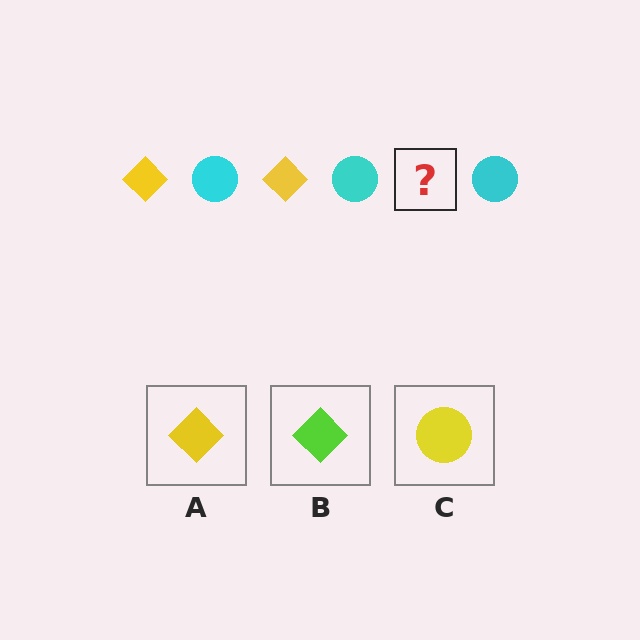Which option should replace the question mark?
Option A.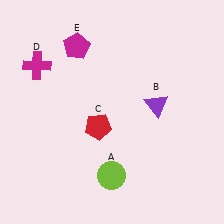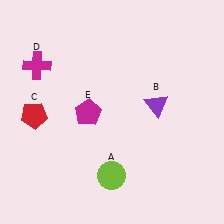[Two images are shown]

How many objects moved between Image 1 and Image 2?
2 objects moved between the two images.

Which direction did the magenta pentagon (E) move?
The magenta pentagon (E) moved down.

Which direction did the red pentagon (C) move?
The red pentagon (C) moved left.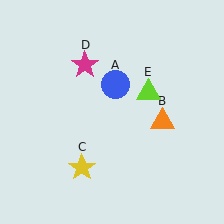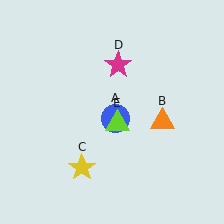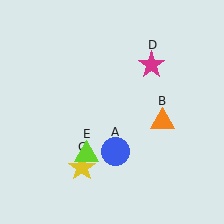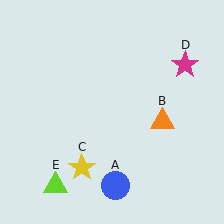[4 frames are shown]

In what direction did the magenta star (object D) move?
The magenta star (object D) moved right.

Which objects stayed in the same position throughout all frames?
Orange triangle (object B) and yellow star (object C) remained stationary.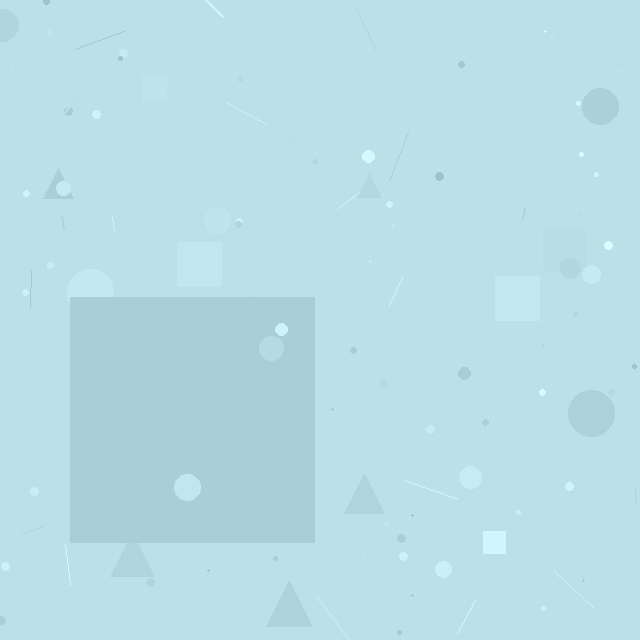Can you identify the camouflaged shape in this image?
The camouflaged shape is a square.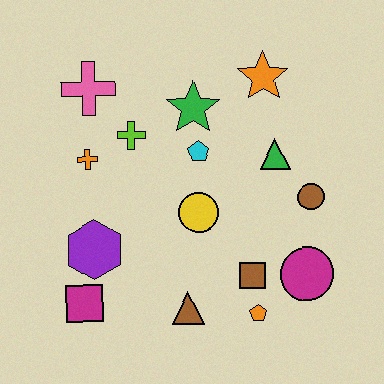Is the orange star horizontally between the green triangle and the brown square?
Yes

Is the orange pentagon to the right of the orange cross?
Yes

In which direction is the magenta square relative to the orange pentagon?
The magenta square is to the left of the orange pentagon.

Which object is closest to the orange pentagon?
The brown square is closest to the orange pentagon.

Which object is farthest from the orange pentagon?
The pink cross is farthest from the orange pentagon.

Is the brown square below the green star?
Yes